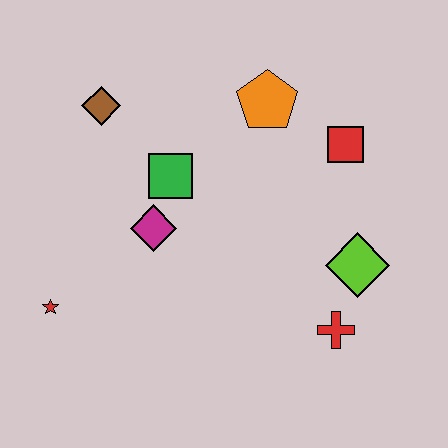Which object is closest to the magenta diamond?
The green square is closest to the magenta diamond.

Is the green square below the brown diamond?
Yes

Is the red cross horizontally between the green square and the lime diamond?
Yes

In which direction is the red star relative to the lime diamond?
The red star is to the left of the lime diamond.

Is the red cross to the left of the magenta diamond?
No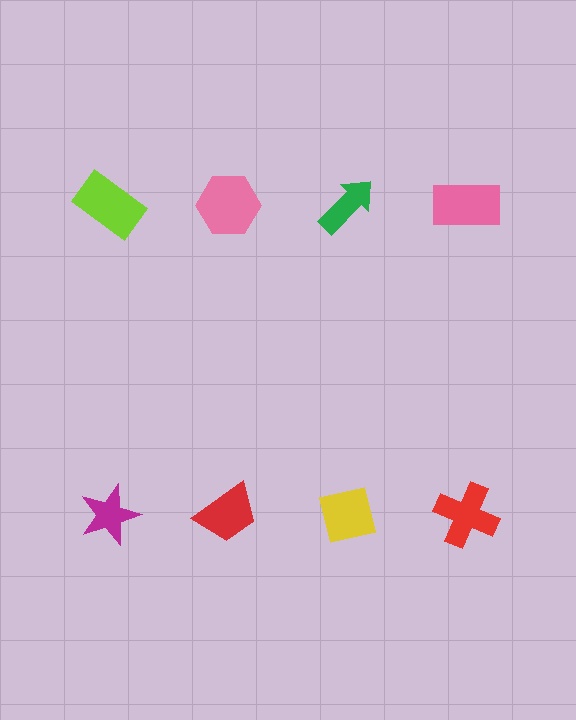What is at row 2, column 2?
A red trapezoid.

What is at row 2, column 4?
A red cross.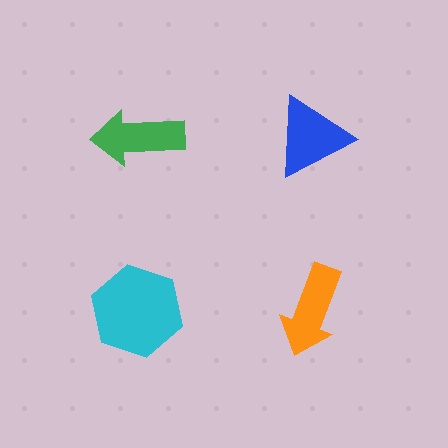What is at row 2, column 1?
A cyan hexagon.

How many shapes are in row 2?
2 shapes.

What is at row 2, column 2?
An orange arrow.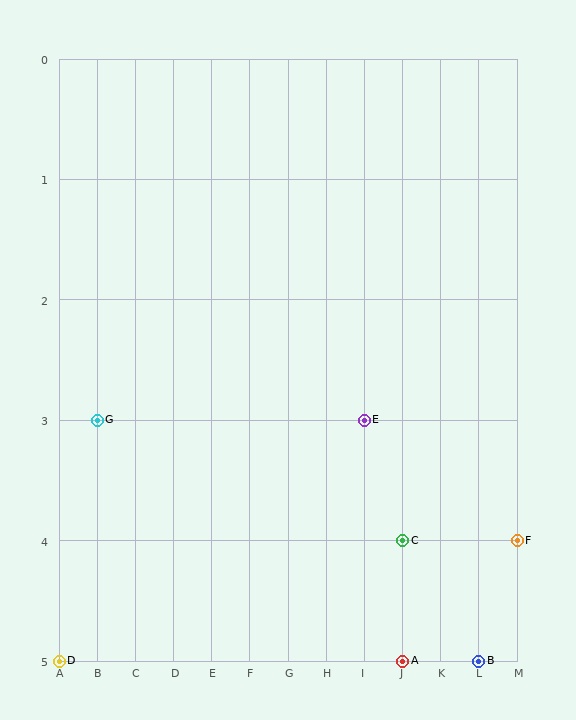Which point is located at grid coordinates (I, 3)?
Point E is at (I, 3).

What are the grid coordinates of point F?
Point F is at grid coordinates (M, 4).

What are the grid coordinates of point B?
Point B is at grid coordinates (L, 5).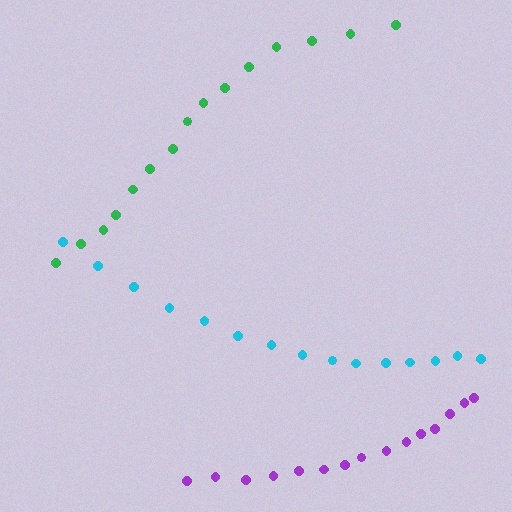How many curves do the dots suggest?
There are 3 distinct paths.